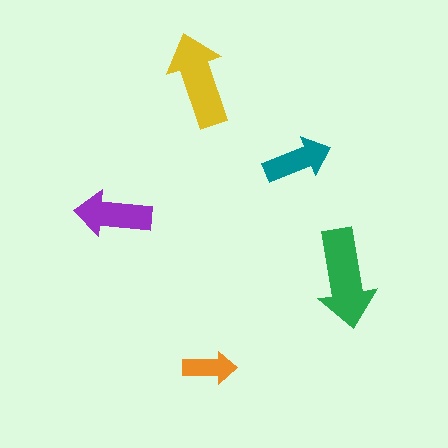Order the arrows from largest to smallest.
the green one, the yellow one, the purple one, the teal one, the orange one.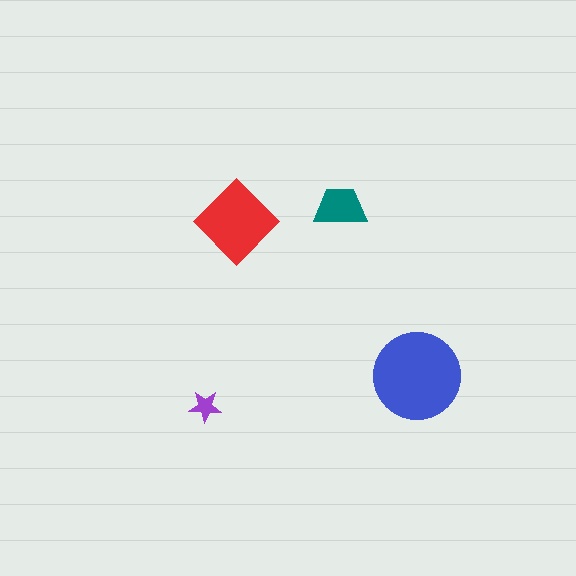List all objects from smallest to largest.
The purple star, the teal trapezoid, the red diamond, the blue circle.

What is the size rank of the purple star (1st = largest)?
4th.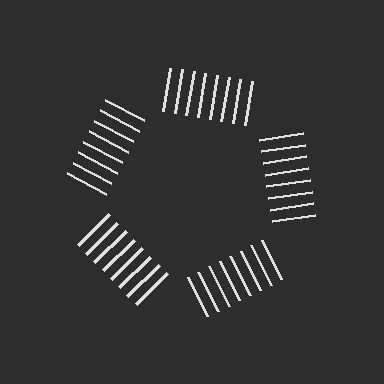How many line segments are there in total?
40 — 8 along each of the 5 edges.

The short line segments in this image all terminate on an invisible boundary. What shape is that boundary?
An illusory pentagon — the line segments terminate on its edges but no continuous stroke is drawn.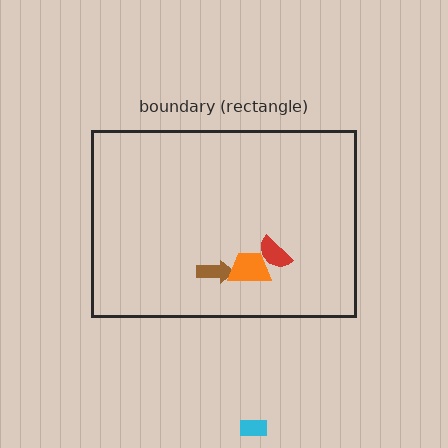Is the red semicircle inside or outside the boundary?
Inside.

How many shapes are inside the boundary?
3 inside, 1 outside.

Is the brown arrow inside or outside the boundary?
Inside.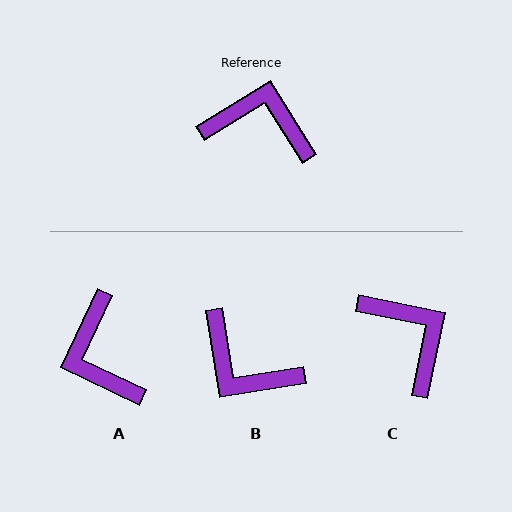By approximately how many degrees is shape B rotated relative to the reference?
Approximately 157 degrees counter-clockwise.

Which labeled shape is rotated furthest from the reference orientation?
B, about 157 degrees away.